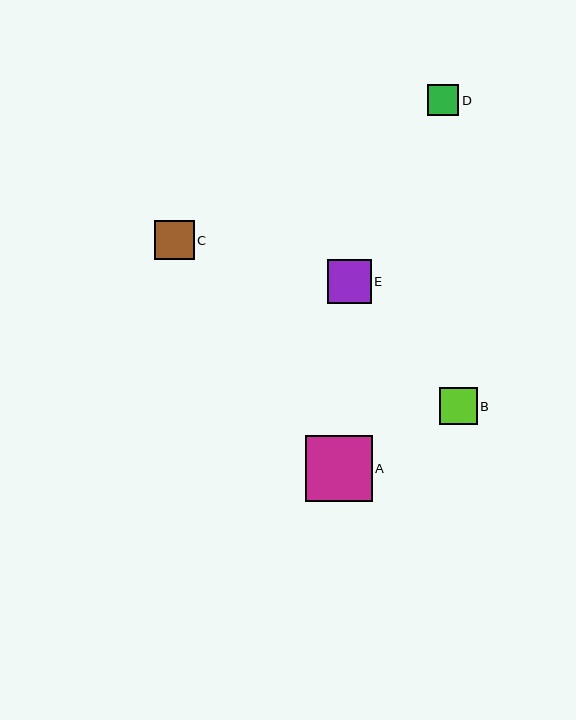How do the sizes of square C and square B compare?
Square C and square B are approximately the same size.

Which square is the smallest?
Square D is the smallest with a size of approximately 31 pixels.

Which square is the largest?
Square A is the largest with a size of approximately 67 pixels.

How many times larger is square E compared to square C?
Square E is approximately 1.1 times the size of square C.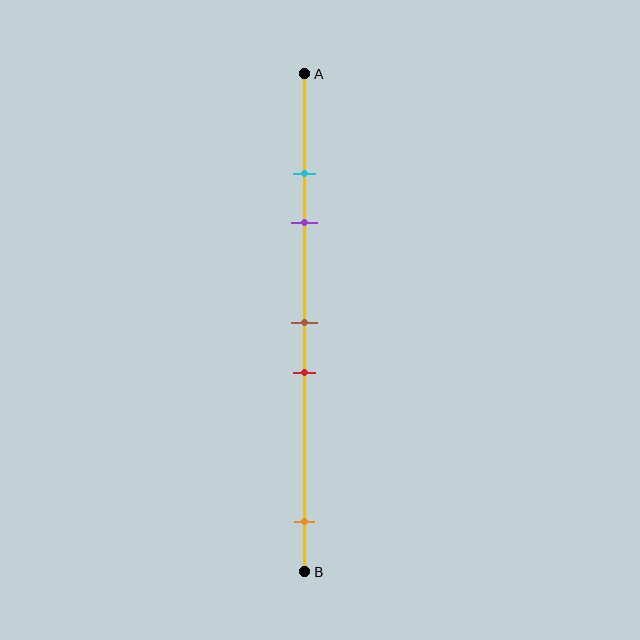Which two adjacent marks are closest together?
The cyan and purple marks are the closest adjacent pair.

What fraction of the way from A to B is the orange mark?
The orange mark is approximately 90% (0.9) of the way from A to B.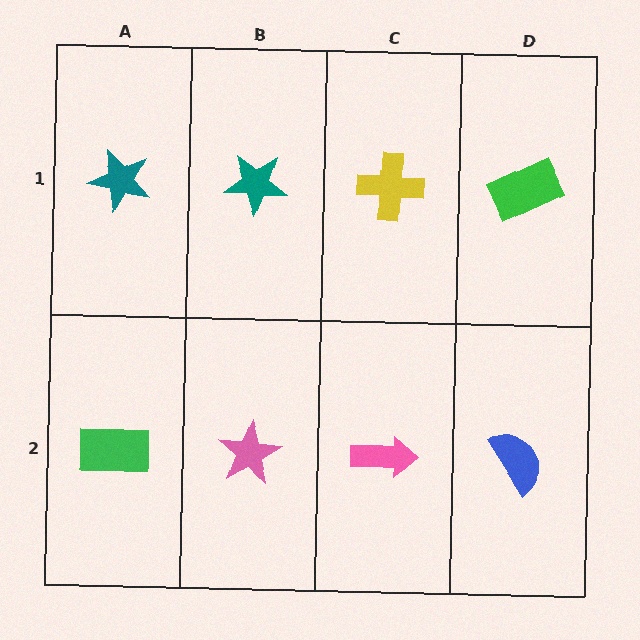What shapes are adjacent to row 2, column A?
A teal star (row 1, column A), a pink star (row 2, column B).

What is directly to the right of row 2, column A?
A pink star.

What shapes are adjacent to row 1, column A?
A green rectangle (row 2, column A), a teal star (row 1, column B).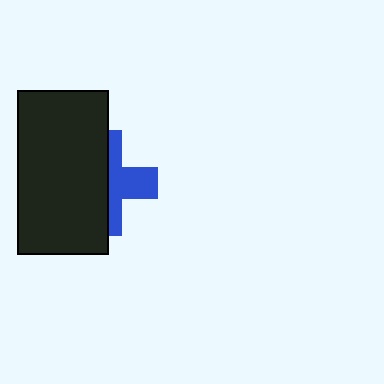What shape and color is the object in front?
The object in front is a black rectangle.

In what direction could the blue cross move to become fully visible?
The blue cross could move right. That would shift it out from behind the black rectangle entirely.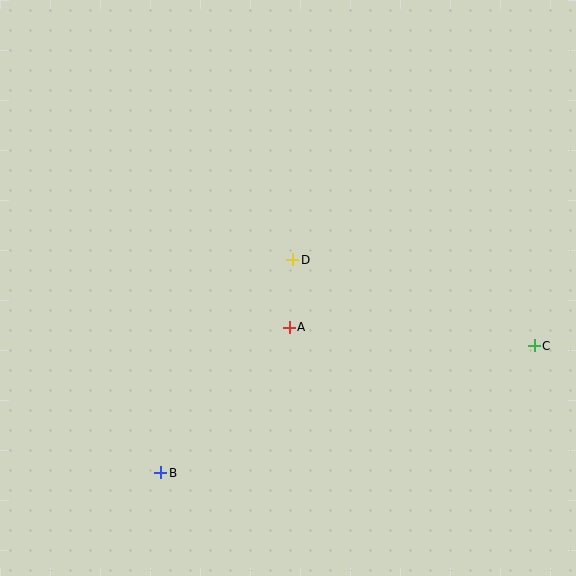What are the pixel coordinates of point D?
Point D is at (293, 260).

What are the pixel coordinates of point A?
Point A is at (289, 327).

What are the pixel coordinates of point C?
Point C is at (534, 346).